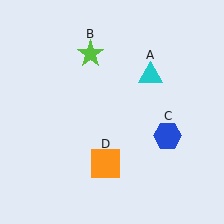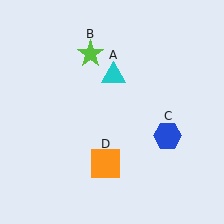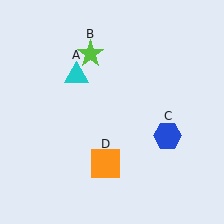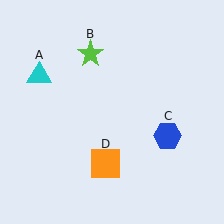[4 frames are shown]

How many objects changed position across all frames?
1 object changed position: cyan triangle (object A).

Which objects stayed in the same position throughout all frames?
Lime star (object B) and blue hexagon (object C) and orange square (object D) remained stationary.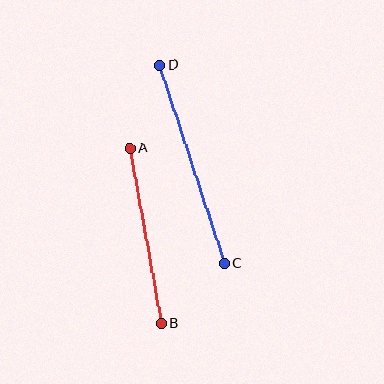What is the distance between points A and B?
The distance is approximately 178 pixels.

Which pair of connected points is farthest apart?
Points C and D are farthest apart.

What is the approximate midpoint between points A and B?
The midpoint is at approximately (145, 236) pixels.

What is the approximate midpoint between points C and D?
The midpoint is at approximately (192, 164) pixels.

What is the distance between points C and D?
The distance is approximately 209 pixels.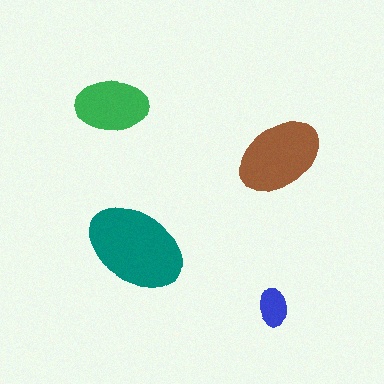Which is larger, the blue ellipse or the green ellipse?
The green one.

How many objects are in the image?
There are 4 objects in the image.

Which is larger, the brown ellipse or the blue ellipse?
The brown one.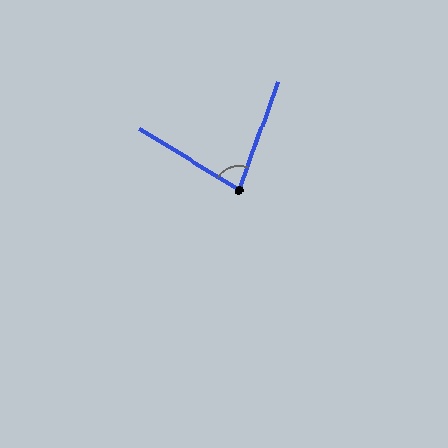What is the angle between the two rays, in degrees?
Approximately 78 degrees.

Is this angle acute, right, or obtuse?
It is acute.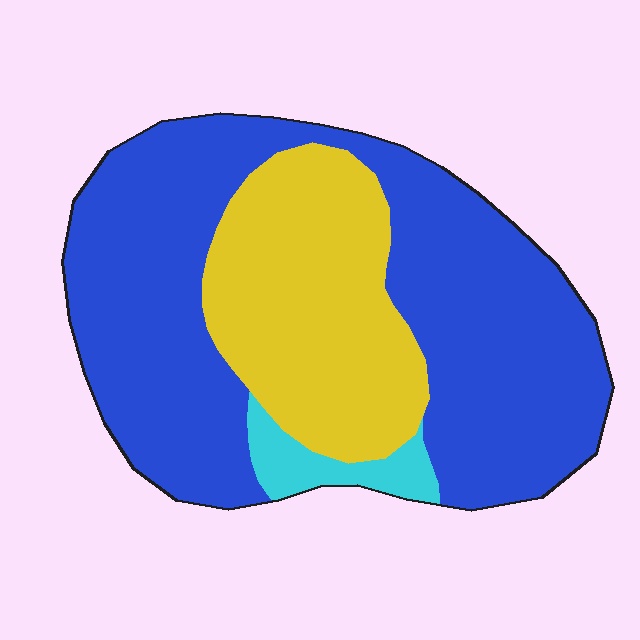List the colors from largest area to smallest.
From largest to smallest: blue, yellow, cyan.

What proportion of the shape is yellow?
Yellow takes up about one third (1/3) of the shape.